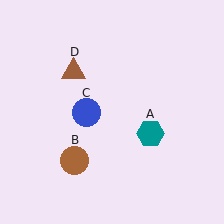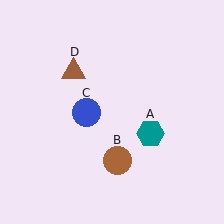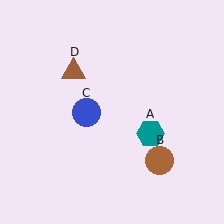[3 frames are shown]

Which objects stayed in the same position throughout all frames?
Teal hexagon (object A) and blue circle (object C) and brown triangle (object D) remained stationary.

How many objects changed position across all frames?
1 object changed position: brown circle (object B).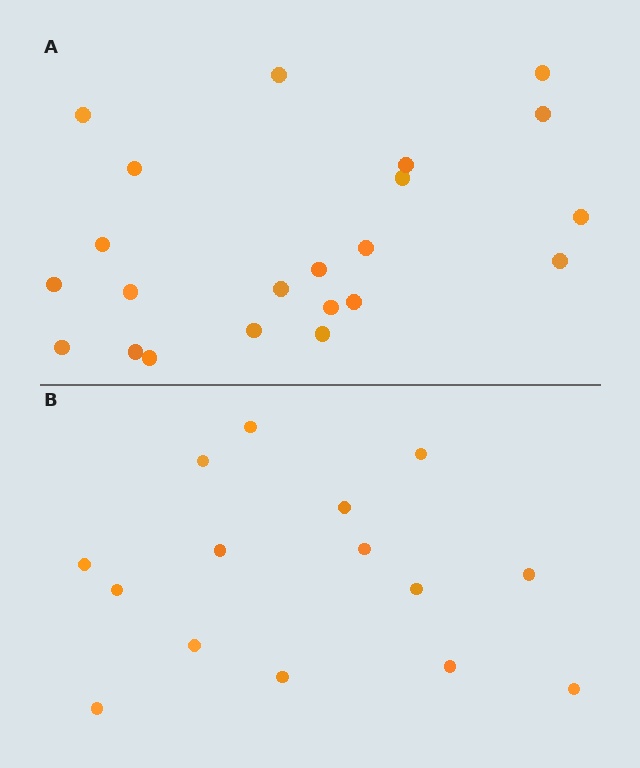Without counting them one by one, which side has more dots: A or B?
Region A (the top region) has more dots.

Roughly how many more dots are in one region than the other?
Region A has roughly 8 or so more dots than region B.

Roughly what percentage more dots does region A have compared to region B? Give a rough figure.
About 45% more.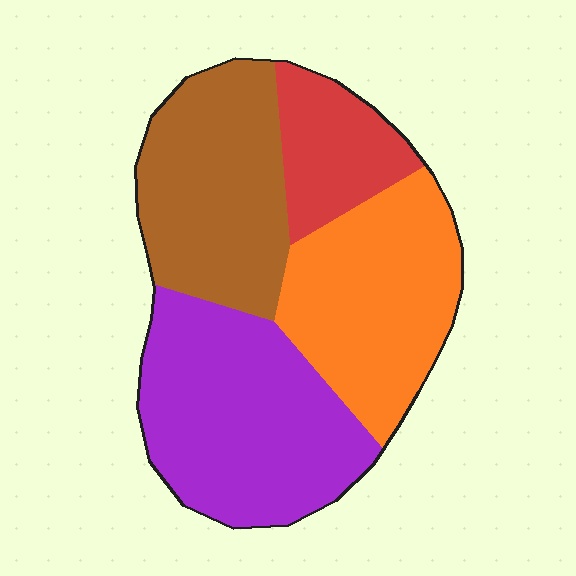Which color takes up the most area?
Purple, at roughly 35%.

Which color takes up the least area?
Red, at roughly 15%.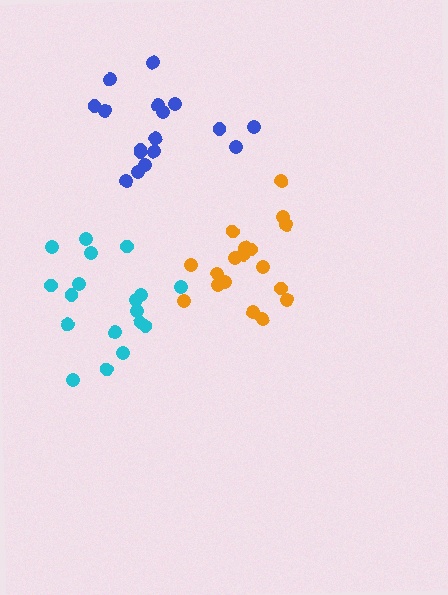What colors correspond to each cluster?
The clusters are colored: blue, cyan, orange.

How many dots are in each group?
Group 1: 17 dots, Group 2: 18 dots, Group 3: 19 dots (54 total).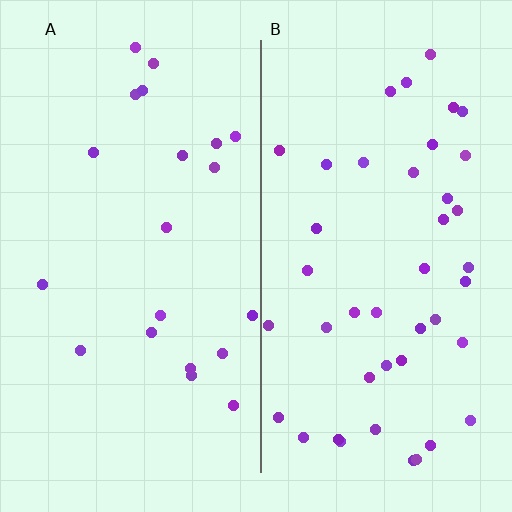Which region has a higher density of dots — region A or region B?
B (the right).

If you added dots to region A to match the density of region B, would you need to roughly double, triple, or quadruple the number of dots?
Approximately double.